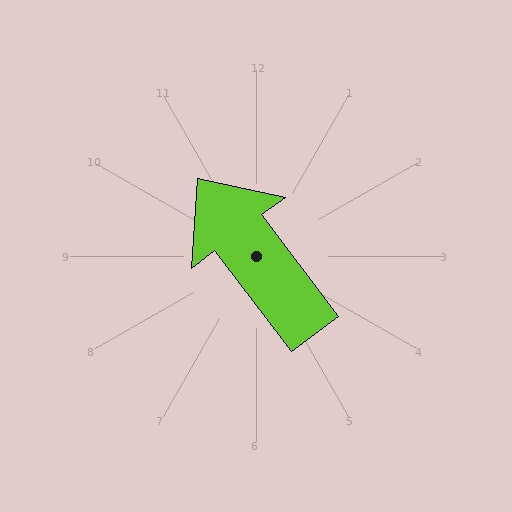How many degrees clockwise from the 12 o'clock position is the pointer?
Approximately 323 degrees.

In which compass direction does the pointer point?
Northwest.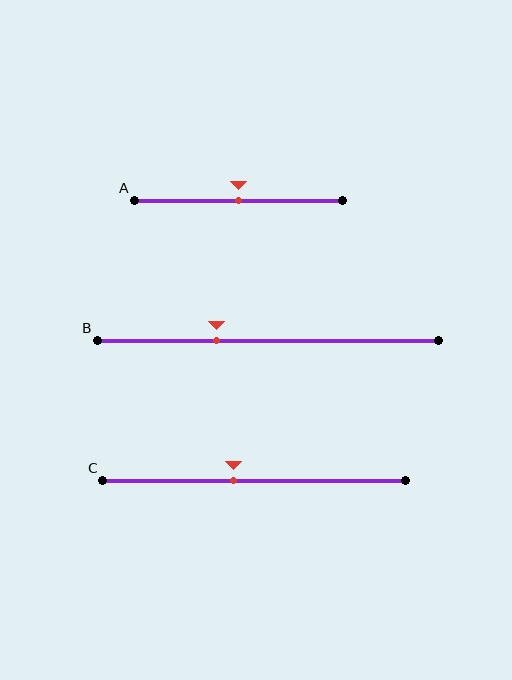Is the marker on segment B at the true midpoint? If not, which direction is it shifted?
No, the marker on segment B is shifted to the left by about 15% of the segment length.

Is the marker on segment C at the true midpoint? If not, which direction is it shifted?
No, the marker on segment C is shifted to the left by about 7% of the segment length.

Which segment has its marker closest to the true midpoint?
Segment A has its marker closest to the true midpoint.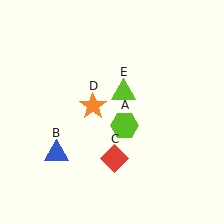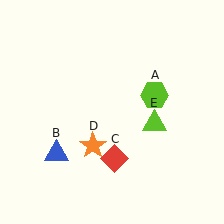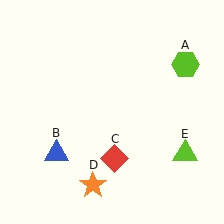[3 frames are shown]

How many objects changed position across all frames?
3 objects changed position: lime hexagon (object A), orange star (object D), lime triangle (object E).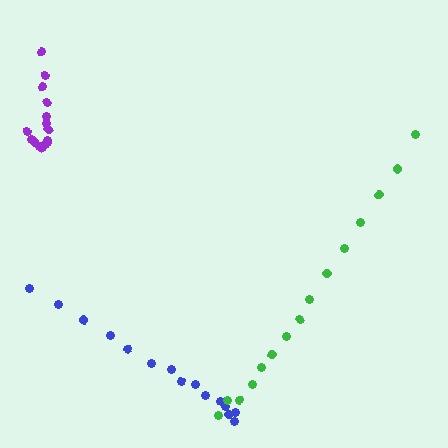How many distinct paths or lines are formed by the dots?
There are 3 distinct paths.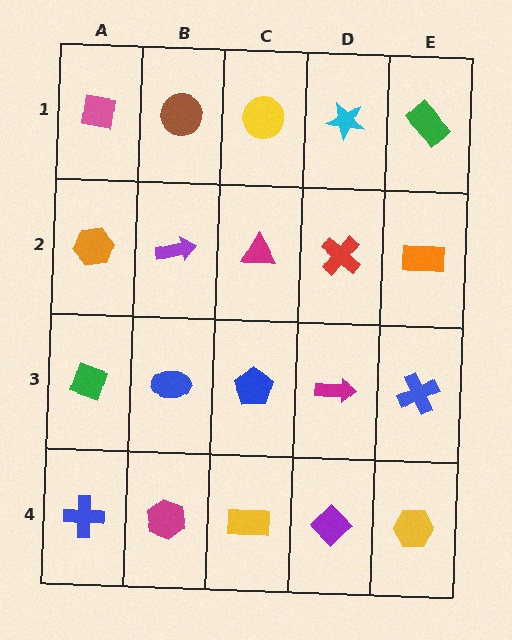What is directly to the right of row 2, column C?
A red cross.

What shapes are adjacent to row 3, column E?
An orange rectangle (row 2, column E), a yellow hexagon (row 4, column E), a magenta arrow (row 3, column D).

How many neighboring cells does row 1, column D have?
3.